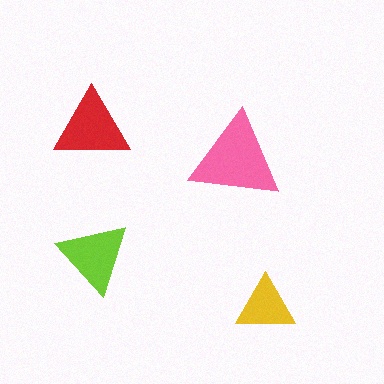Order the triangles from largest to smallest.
the pink one, the red one, the lime one, the yellow one.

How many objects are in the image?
There are 4 objects in the image.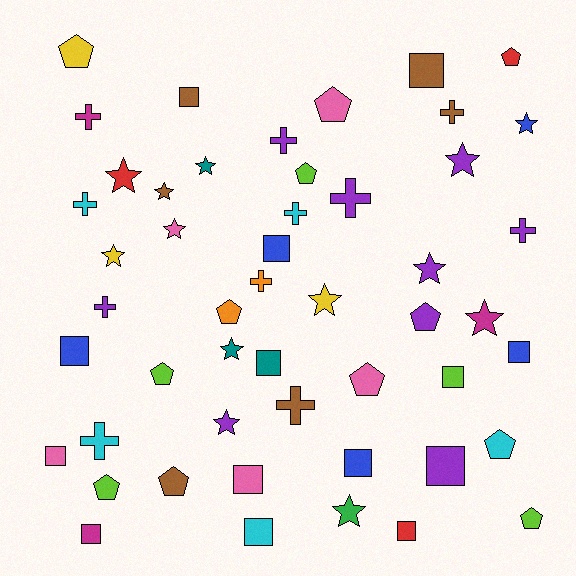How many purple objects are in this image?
There are 9 purple objects.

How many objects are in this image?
There are 50 objects.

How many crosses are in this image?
There are 11 crosses.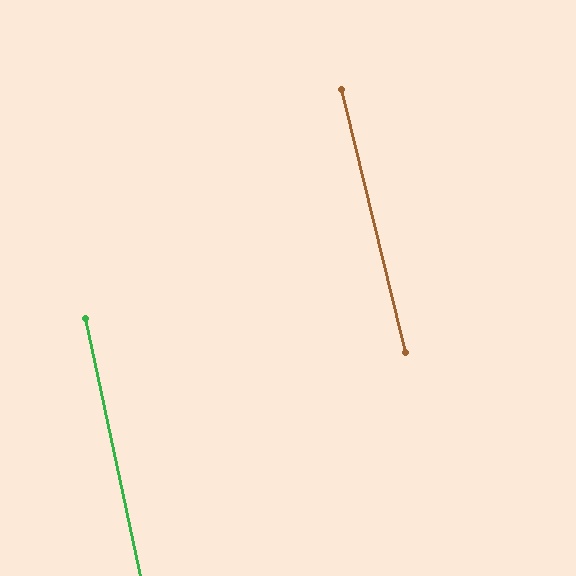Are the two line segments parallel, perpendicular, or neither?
Parallel — their directions differ by only 1.6°.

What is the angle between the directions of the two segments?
Approximately 2 degrees.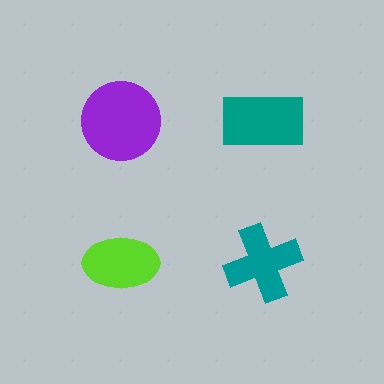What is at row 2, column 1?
A lime ellipse.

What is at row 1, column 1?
A purple circle.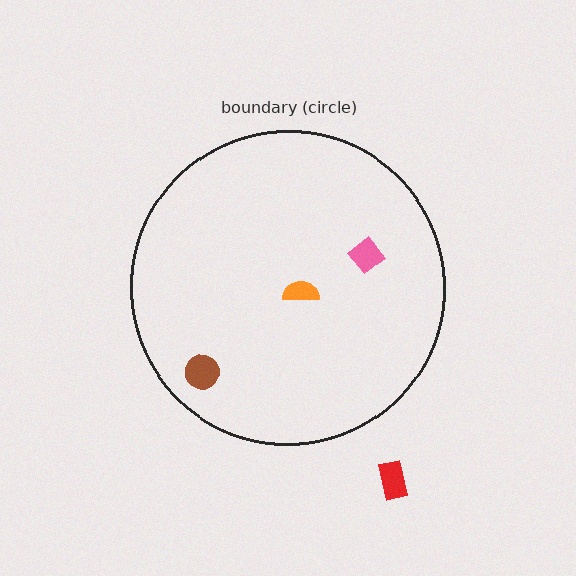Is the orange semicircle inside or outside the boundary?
Inside.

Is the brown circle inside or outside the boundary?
Inside.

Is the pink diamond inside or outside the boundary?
Inside.